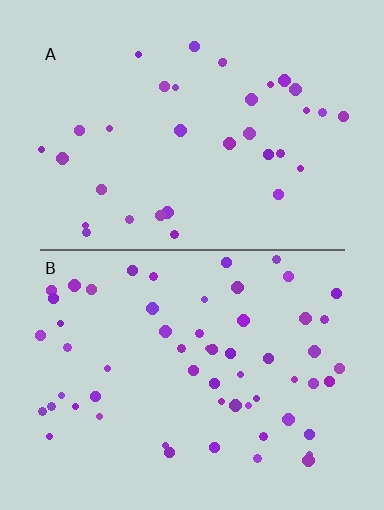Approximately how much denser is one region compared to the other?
Approximately 1.7× — region B over region A.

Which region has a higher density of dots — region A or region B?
B (the bottom).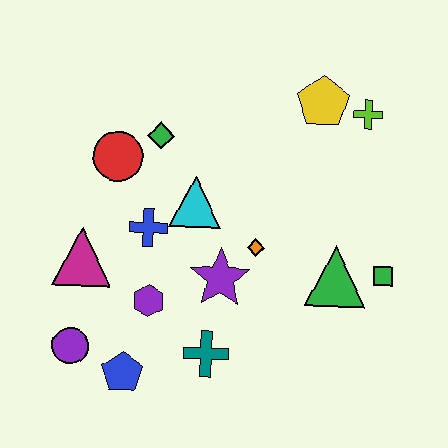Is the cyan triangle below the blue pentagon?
No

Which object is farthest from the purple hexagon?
The lime cross is farthest from the purple hexagon.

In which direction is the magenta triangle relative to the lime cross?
The magenta triangle is to the left of the lime cross.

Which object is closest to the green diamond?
The red circle is closest to the green diamond.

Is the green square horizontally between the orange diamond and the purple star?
No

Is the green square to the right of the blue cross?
Yes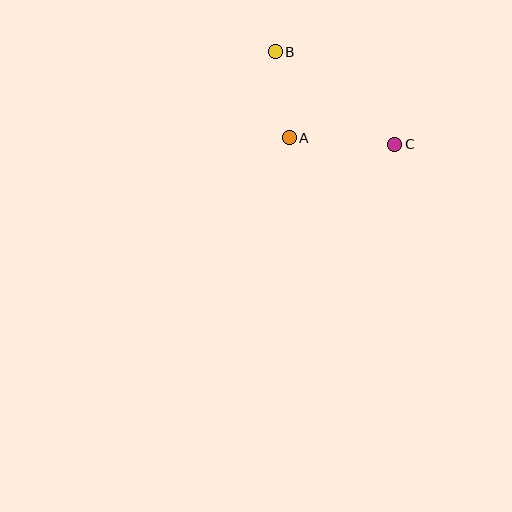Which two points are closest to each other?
Points A and B are closest to each other.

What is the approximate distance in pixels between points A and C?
The distance between A and C is approximately 106 pixels.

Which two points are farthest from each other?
Points B and C are farthest from each other.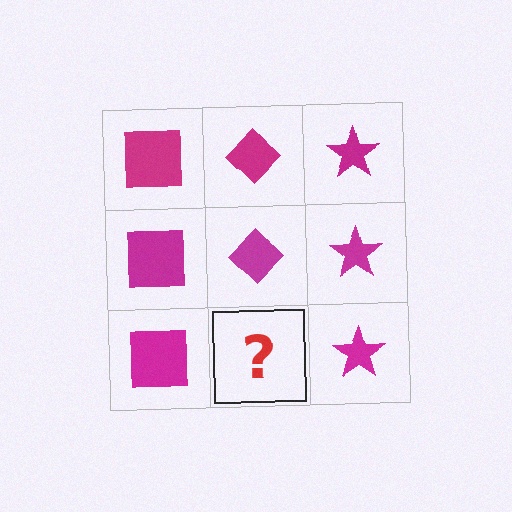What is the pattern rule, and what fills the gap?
The rule is that each column has a consistent shape. The gap should be filled with a magenta diamond.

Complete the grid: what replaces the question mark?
The question mark should be replaced with a magenta diamond.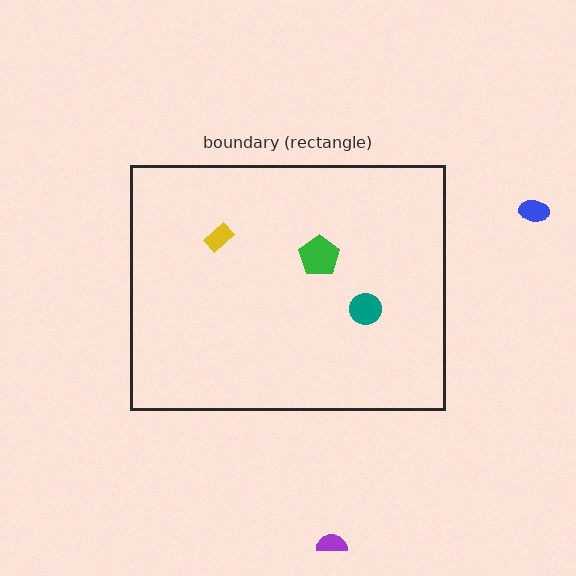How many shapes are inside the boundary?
3 inside, 2 outside.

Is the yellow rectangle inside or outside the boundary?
Inside.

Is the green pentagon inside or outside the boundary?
Inside.